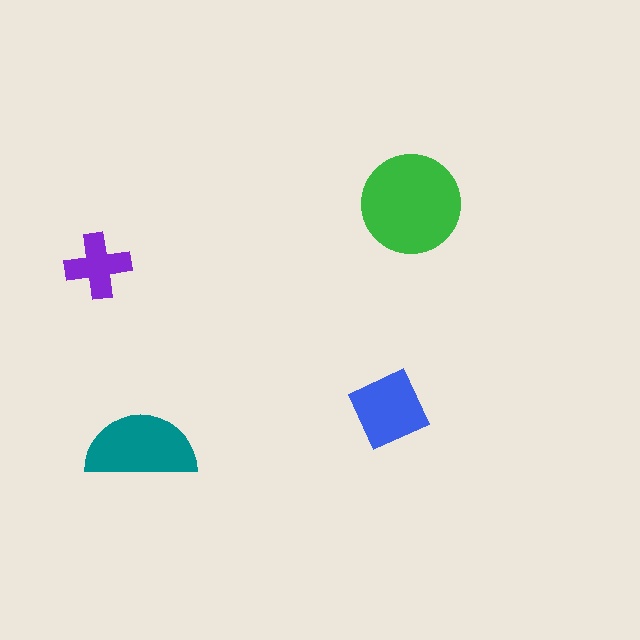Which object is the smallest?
The purple cross.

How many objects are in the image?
There are 4 objects in the image.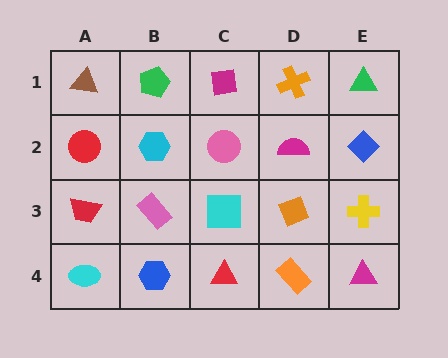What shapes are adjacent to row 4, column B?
A pink rectangle (row 3, column B), a cyan ellipse (row 4, column A), a red triangle (row 4, column C).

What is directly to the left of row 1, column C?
A green pentagon.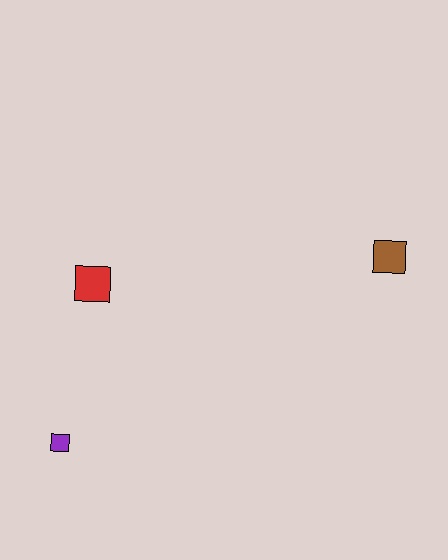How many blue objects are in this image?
There are no blue objects.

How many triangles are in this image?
There are no triangles.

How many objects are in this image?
There are 3 objects.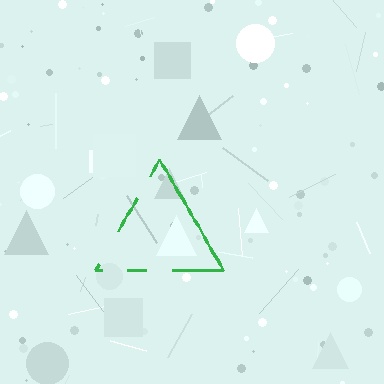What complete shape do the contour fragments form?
The contour fragments form a triangle.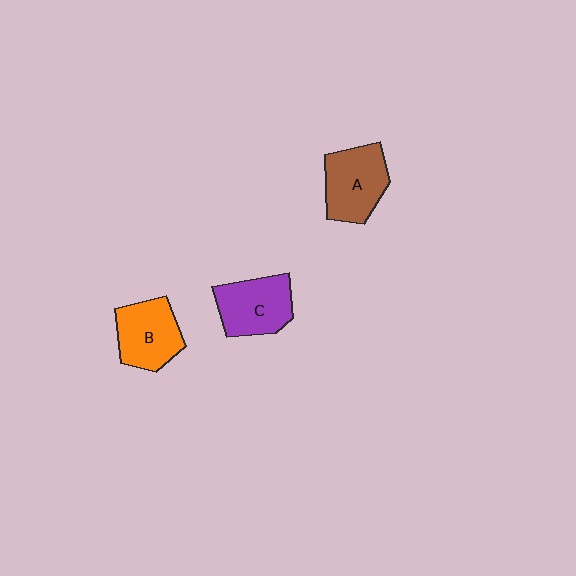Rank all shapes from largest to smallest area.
From largest to smallest: A (brown), C (purple), B (orange).